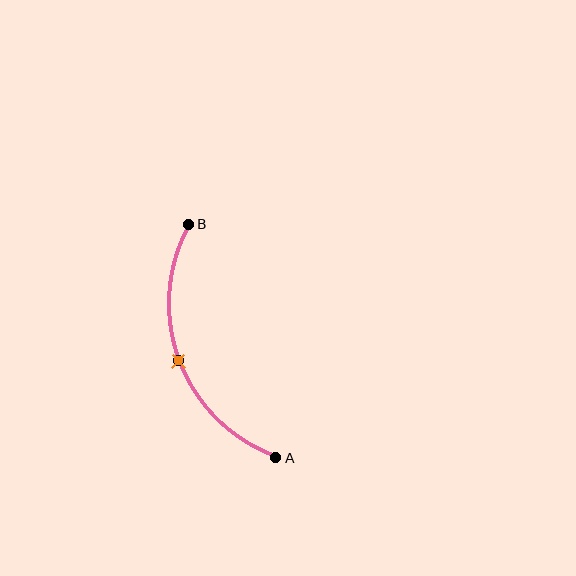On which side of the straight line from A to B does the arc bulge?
The arc bulges to the left of the straight line connecting A and B.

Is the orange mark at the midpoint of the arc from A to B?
Yes. The orange mark lies on the arc at equal arc-length from both A and B — it is the arc midpoint.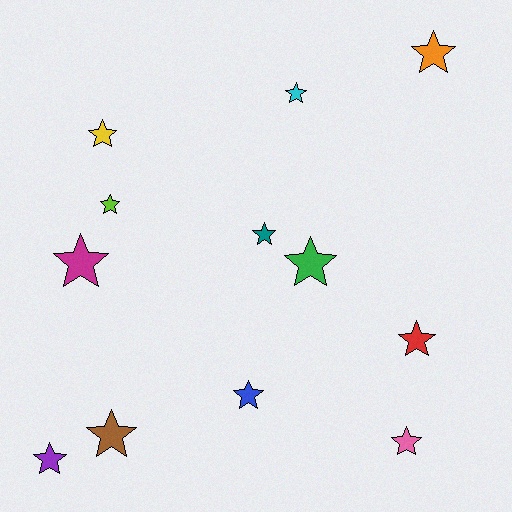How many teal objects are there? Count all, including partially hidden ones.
There is 1 teal object.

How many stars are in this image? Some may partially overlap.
There are 12 stars.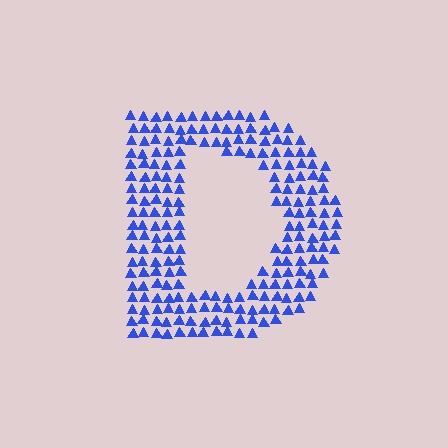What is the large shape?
The large shape is the letter D.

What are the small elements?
The small elements are triangles.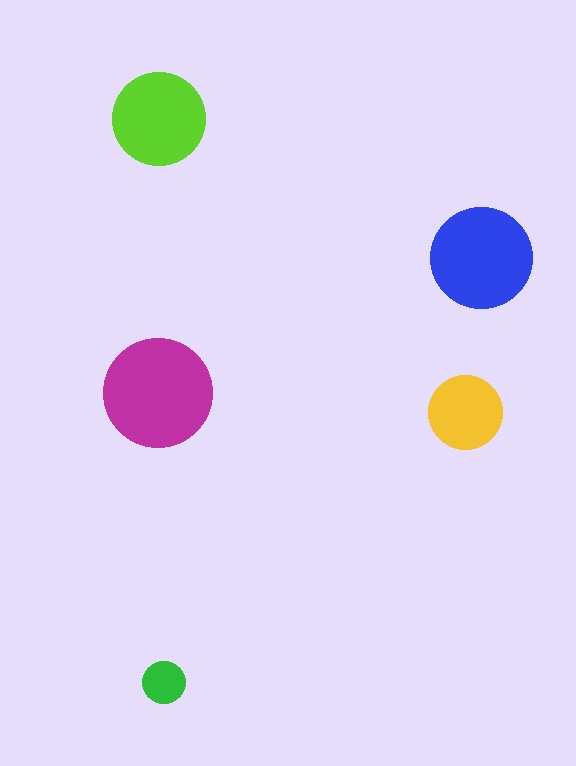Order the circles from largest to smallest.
the magenta one, the blue one, the lime one, the yellow one, the green one.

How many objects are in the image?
There are 5 objects in the image.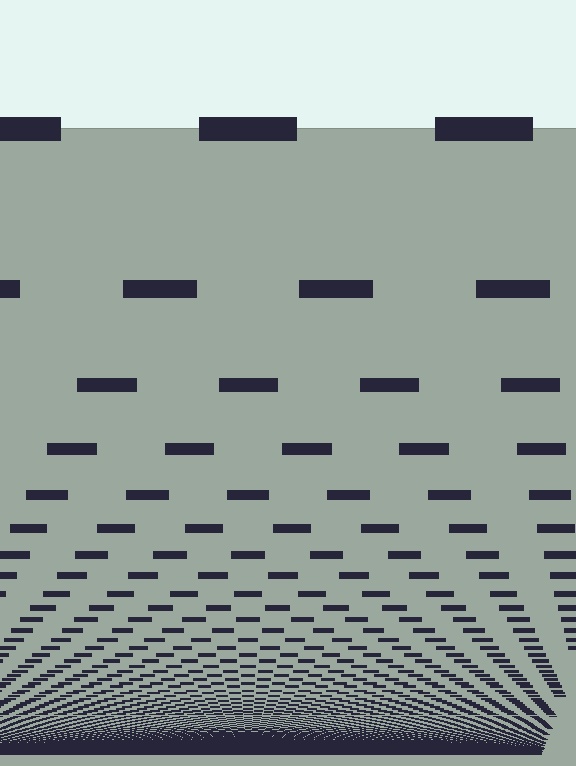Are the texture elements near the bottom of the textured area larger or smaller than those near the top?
Smaller. The gradient is inverted — elements near the bottom are smaller and denser.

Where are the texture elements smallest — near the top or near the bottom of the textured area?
Near the bottom.